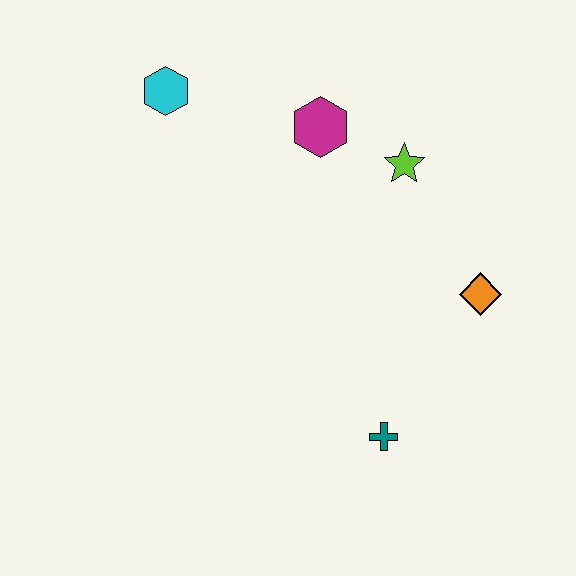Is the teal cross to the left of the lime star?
Yes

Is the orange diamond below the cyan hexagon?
Yes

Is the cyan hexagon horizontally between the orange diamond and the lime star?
No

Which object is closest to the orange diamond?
The lime star is closest to the orange diamond.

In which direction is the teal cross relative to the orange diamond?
The teal cross is below the orange diamond.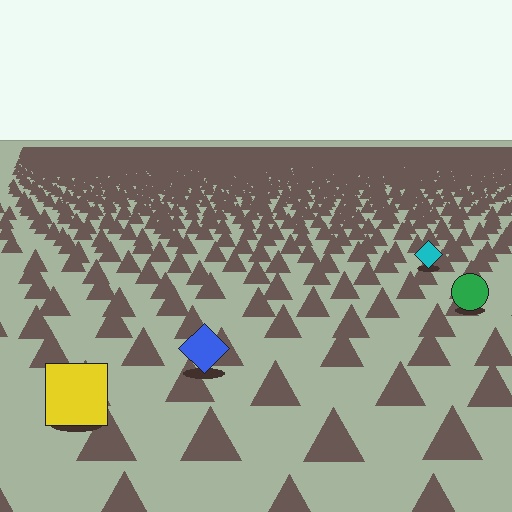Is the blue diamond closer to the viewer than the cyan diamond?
Yes. The blue diamond is closer — you can tell from the texture gradient: the ground texture is coarser near it.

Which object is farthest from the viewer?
The cyan diamond is farthest from the viewer. It appears smaller and the ground texture around it is denser.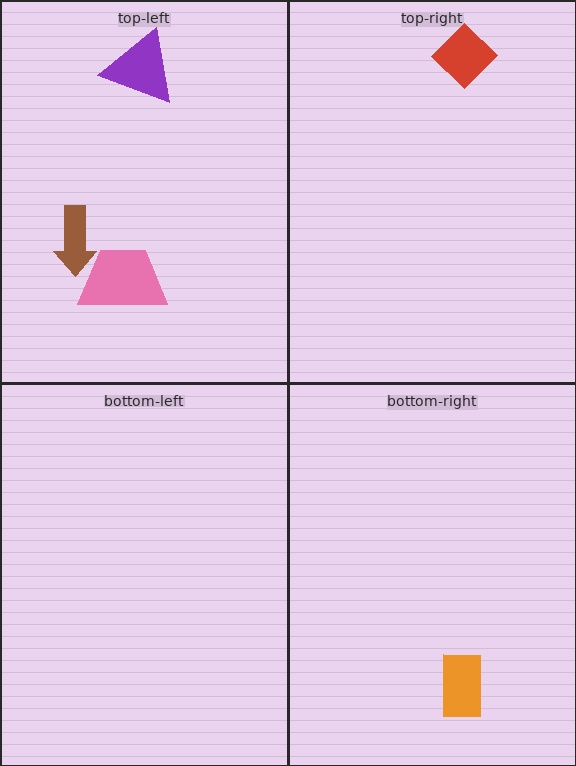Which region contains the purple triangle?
The top-left region.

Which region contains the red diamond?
The top-right region.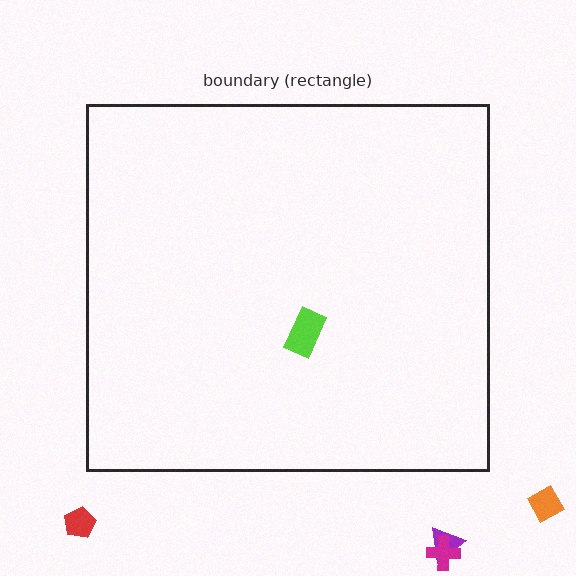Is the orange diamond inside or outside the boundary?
Outside.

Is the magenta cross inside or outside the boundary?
Outside.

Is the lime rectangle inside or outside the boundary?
Inside.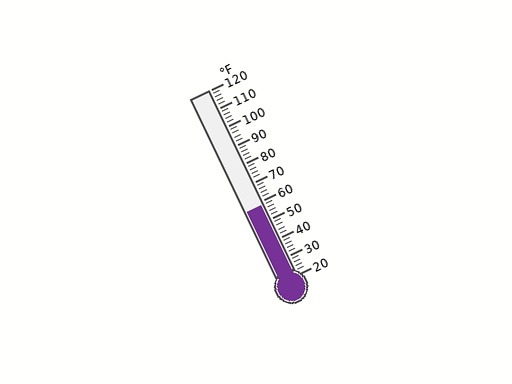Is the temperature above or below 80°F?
The temperature is below 80°F.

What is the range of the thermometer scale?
The thermometer scale ranges from 20°F to 120°F.